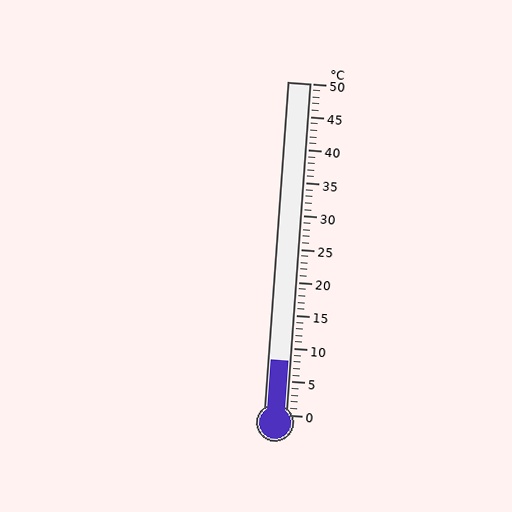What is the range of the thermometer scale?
The thermometer scale ranges from 0°C to 50°C.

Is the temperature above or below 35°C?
The temperature is below 35°C.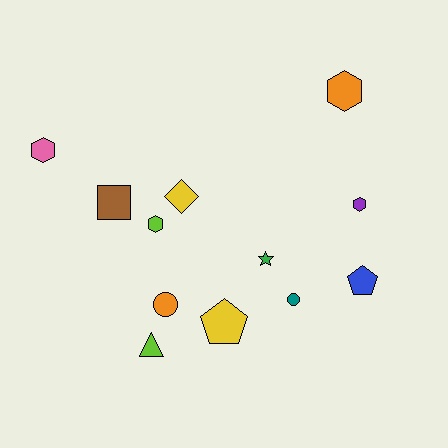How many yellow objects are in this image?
There are 2 yellow objects.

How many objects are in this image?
There are 12 objects.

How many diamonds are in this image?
There is 1 diamond.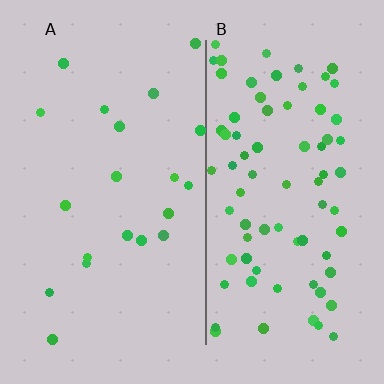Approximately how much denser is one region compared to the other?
Approximately 3.9× — region B over region A.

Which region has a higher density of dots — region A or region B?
B (the right).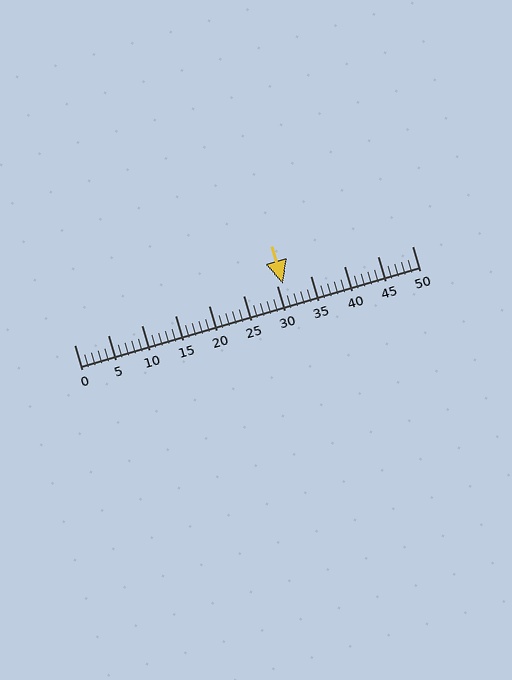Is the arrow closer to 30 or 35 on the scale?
The arrow is closer to 30.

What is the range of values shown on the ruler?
The ruler shows values from 0 to 50.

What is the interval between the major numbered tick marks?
The major tick marks are spaced 5 units apart.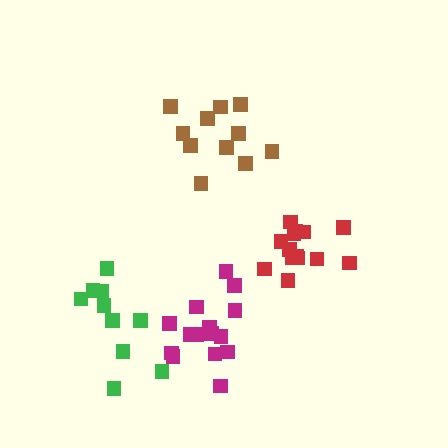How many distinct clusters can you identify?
There are 4 distinct clusters.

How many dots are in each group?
Group 1: 15 dots, Group 2: 14 dots, Group 3: 10 dots, Group 4: 11 dots (50 total).